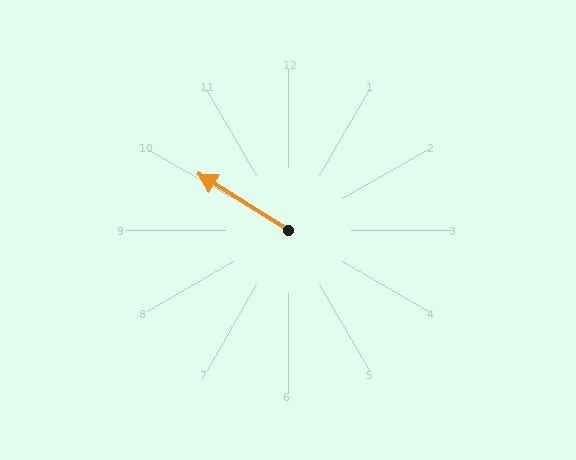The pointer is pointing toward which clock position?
Roughly 10 o'clock.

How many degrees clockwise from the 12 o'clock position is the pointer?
Approximately 302 degrees.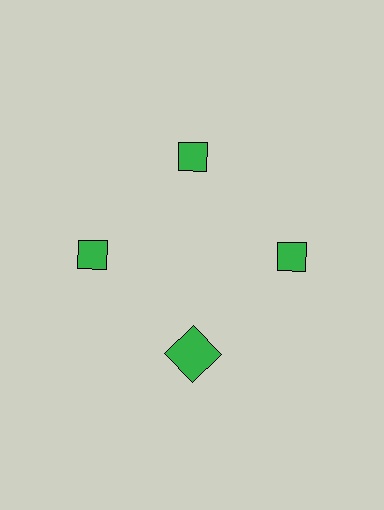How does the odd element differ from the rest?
It has a different shape: square instead of diamond.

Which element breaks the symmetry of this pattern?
The green square at roughly the 6 o'clock position breaks the symmetry. All other shapes are green diamonds.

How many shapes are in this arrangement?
There are 4 shapes arranged in a ring pattern.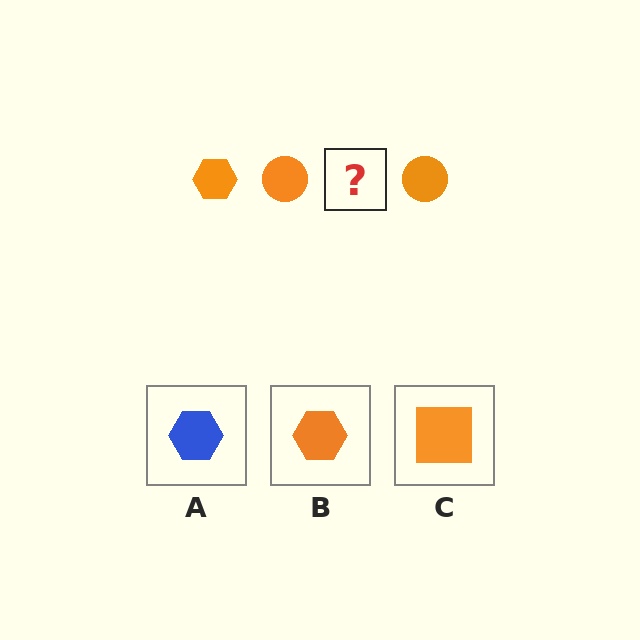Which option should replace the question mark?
Option B.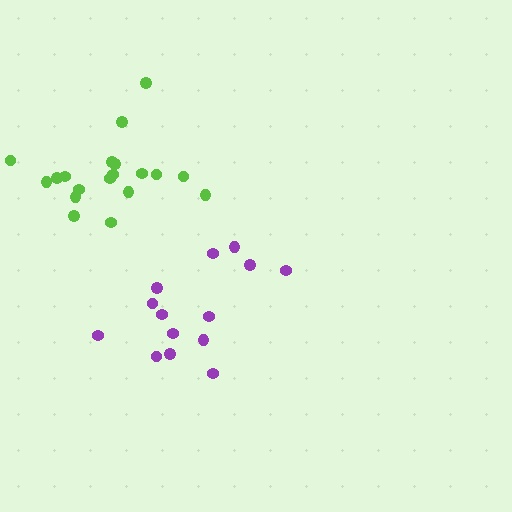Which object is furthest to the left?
The lime cluster is leftmost.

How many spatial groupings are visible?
There are 2 spatial groupings.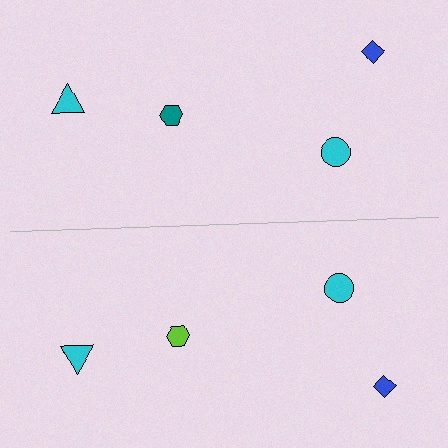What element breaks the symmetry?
The lime hexagon on the bottom side breaks the symmetry — its mirror counterpart is teal.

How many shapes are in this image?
There are 8 shapes in this image.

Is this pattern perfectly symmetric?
No, the pattern is not perfectly symmetric. The lime hexagon on the bottom side breaks the symmetry — its mirror counterpart is teal.